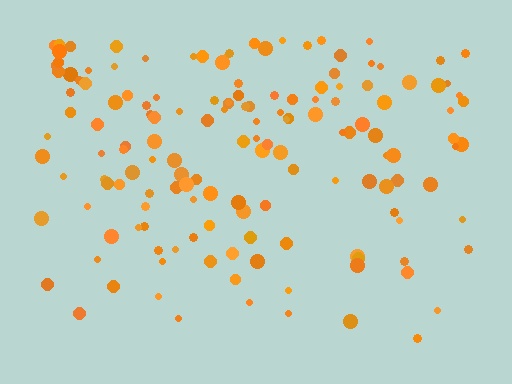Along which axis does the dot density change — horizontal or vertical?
Vertical.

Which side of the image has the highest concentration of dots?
The top.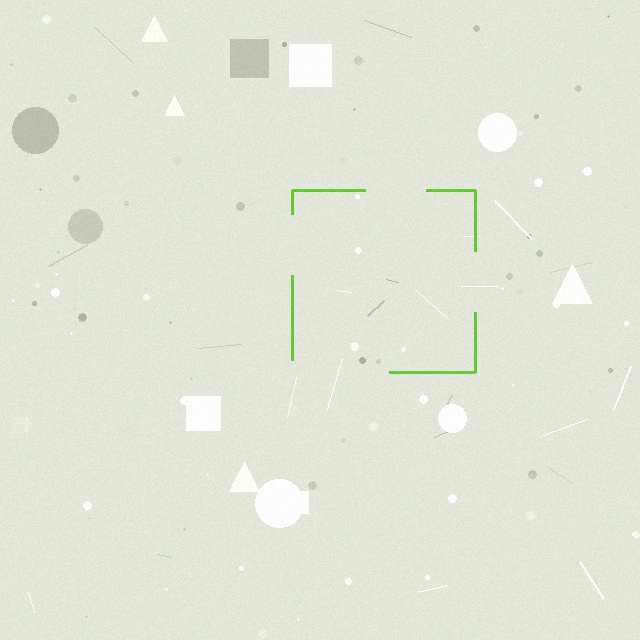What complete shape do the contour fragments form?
The contour fragments form a square.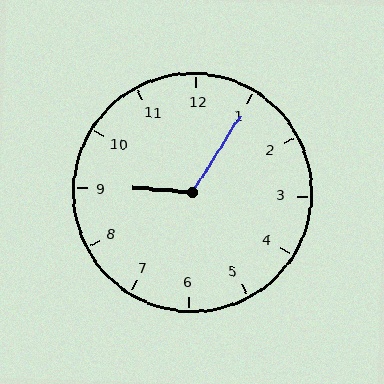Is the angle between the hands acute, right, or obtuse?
It is obtuse.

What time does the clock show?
9:05.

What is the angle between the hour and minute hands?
Approximately 118 degrees.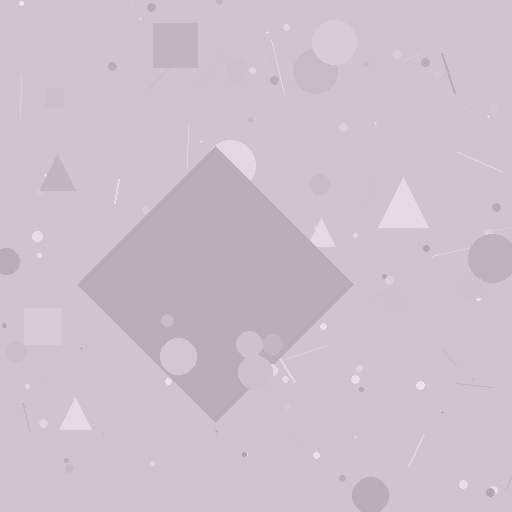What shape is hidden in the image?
A diamond is hidden in the image.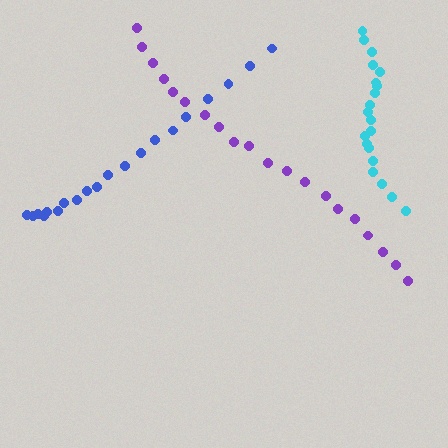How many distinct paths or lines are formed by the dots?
There are 3 distinct paths.